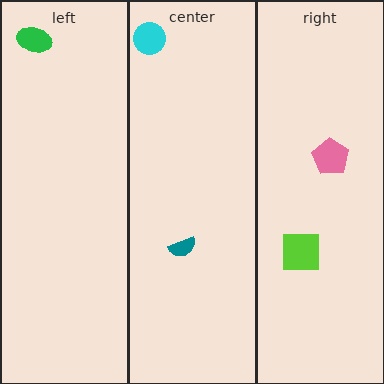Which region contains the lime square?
The right region.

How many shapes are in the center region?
2.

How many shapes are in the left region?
1.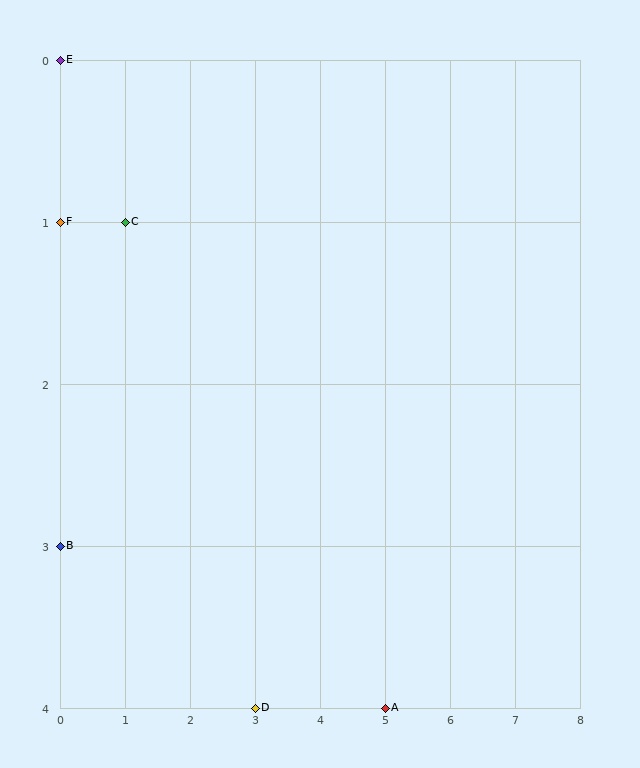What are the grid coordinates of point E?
Point E is at grid coordinates (0, 0).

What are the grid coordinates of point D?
Point D is at grid coordinates (3, 4).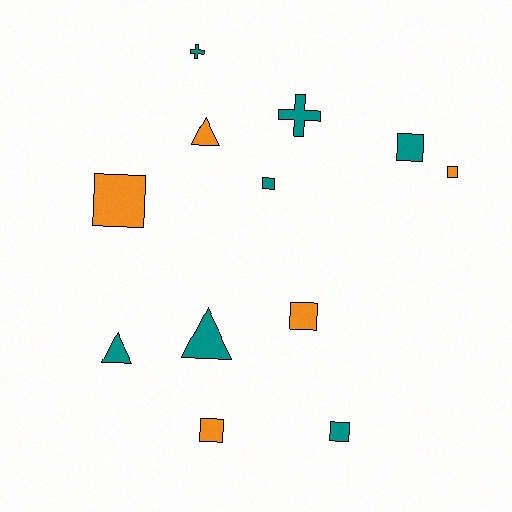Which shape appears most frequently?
Square, with 7 objects.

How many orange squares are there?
There are 4 orange squares.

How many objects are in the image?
There are 12 objects.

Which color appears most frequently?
Teal, with 7 objects.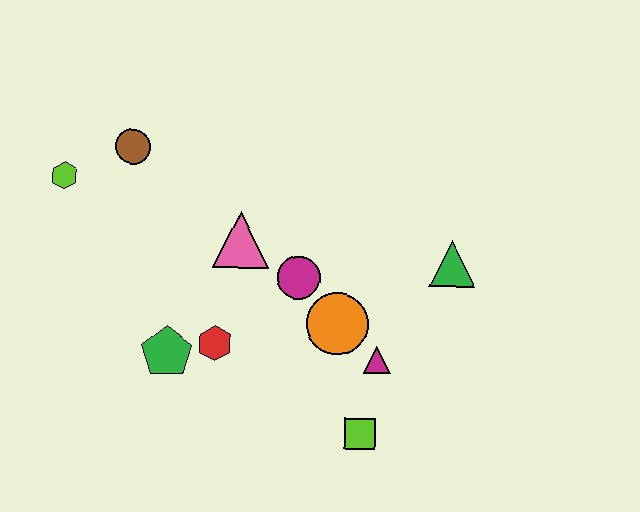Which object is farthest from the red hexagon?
The green triangle is farthest from the red hexagon.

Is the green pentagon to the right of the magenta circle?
No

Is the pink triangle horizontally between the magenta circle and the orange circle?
No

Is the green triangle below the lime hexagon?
Yes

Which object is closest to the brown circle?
The lime hexagon is closest to the brown circle.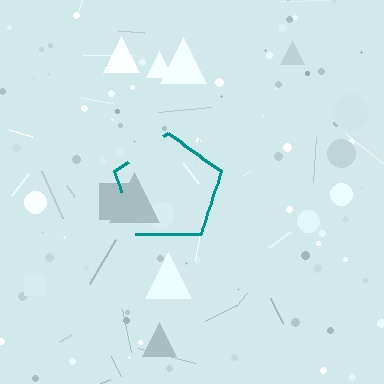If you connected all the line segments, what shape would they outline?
They would outline a pentagon.